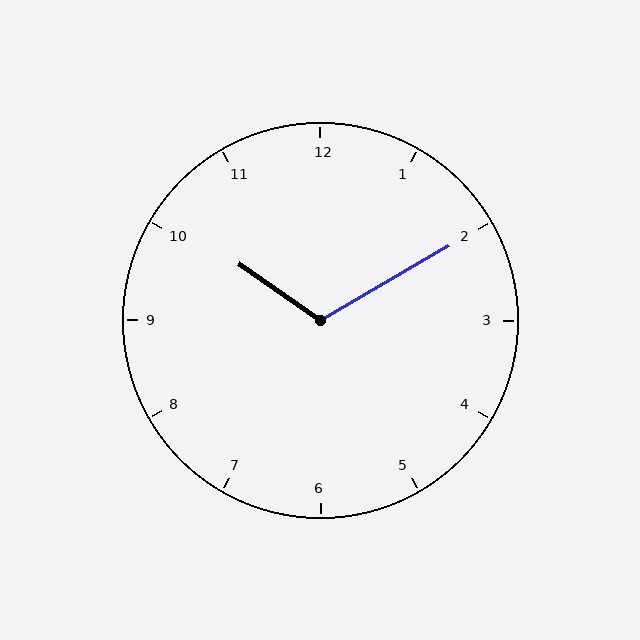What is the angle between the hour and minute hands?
Approximately 115 degrees.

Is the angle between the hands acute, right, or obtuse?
It is obtuse.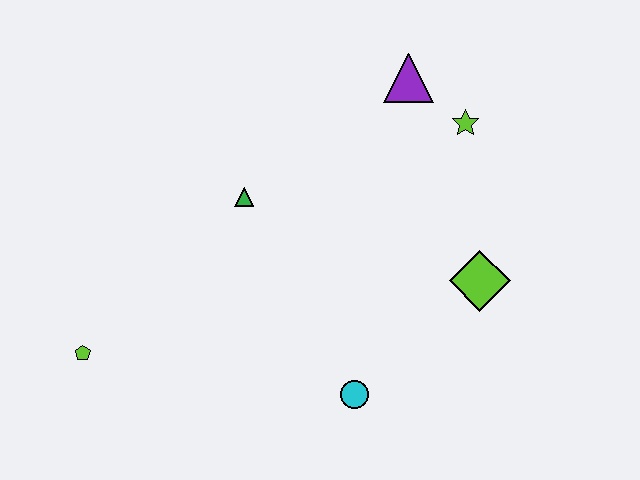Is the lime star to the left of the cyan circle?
No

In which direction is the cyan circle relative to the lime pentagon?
The cyan circle is to the right of the lime pentagon.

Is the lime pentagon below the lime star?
Yes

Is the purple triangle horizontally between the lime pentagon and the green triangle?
No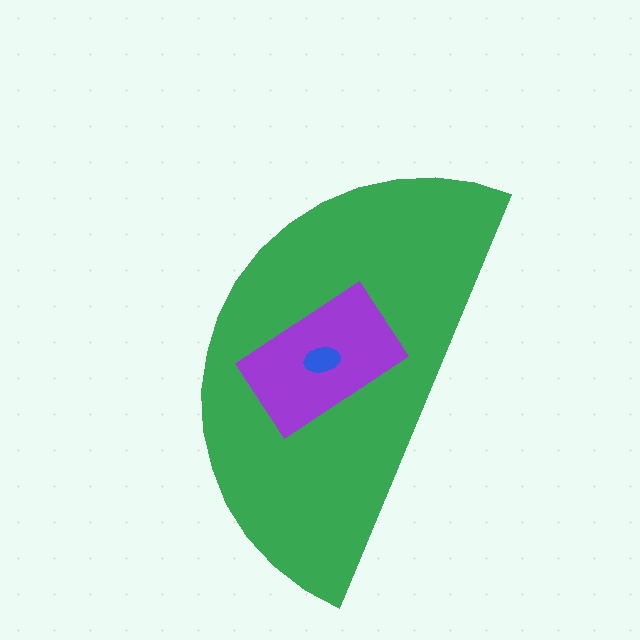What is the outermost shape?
The green semicircle.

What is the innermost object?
The blue ellipse.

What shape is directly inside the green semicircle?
The purple rectangle.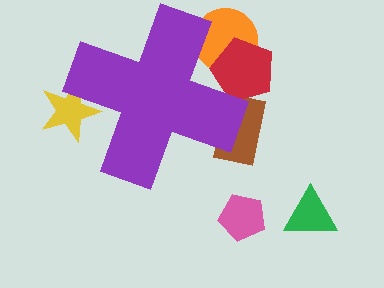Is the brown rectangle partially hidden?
Yes, the brown rectangle is partially hidden behind the purple cross.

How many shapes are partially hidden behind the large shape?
4 shapes are partially hidden.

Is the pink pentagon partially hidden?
No, the pink pentagon is fully visible.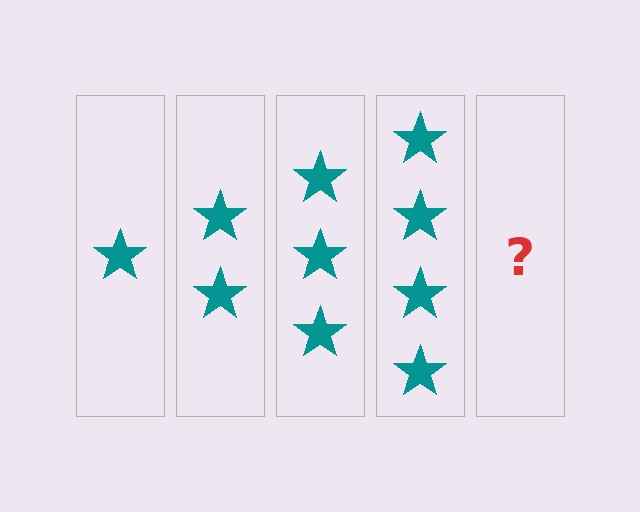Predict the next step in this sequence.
The next step is 5 stars.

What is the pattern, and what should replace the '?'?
The pattern is that each step adds one more star. The '?' should be 5 stars.